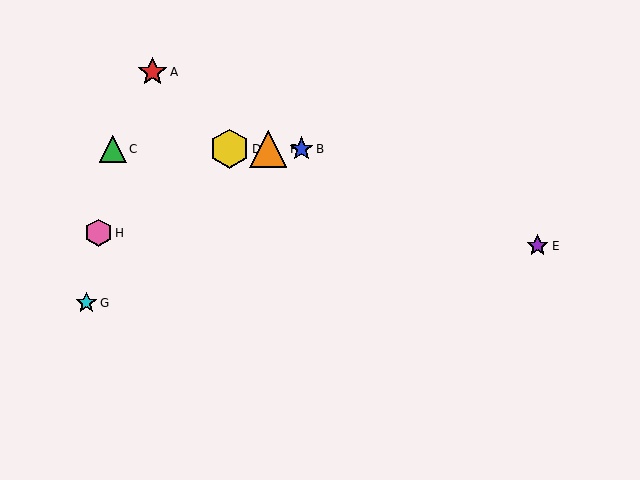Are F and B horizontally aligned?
Yes, both are at y≈149.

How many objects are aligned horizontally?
4 objects (B, C, D, F) are aligned horizontally.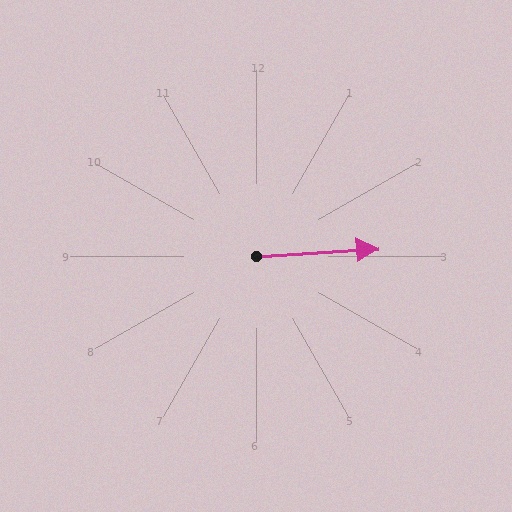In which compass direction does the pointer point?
East.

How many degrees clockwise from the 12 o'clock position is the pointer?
Approximately 86 degrees.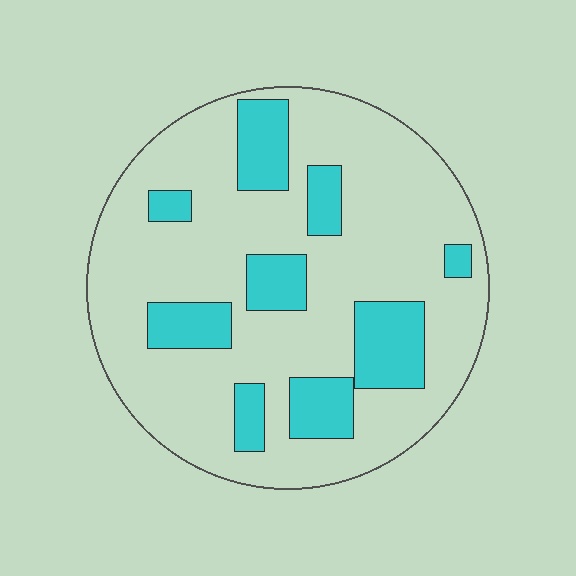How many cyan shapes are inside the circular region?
9.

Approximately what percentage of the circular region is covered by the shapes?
Approximately 25%.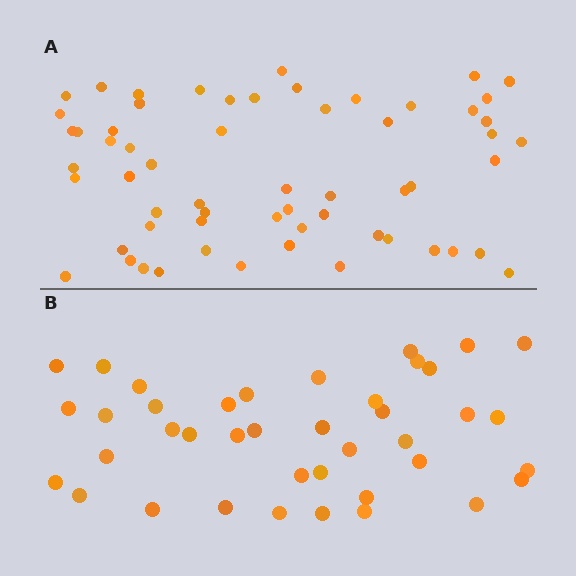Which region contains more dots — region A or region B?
Region A (the top region) has more dots.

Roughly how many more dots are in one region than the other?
Region A has approximately 20 more dots than region B.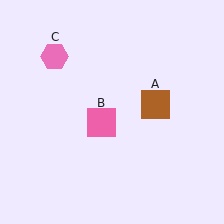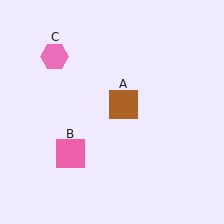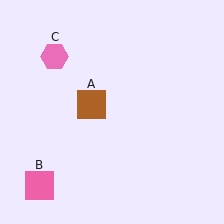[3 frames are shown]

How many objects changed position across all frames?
2 objects changed position: brown square (object A), pink square (object B).